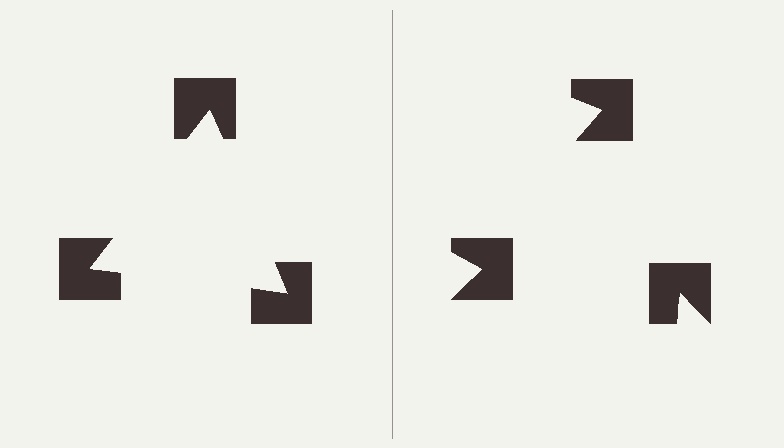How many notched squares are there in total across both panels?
6 — 3 on each side.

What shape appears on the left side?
An illusory triangle.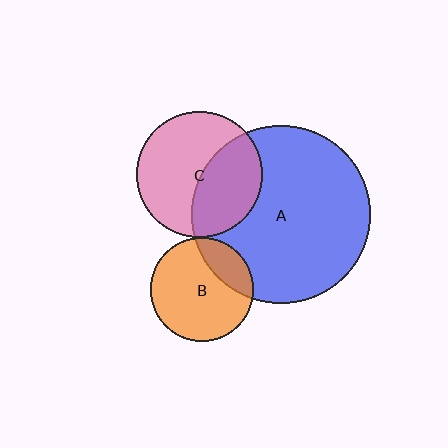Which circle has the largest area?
Circle A (blue).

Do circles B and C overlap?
Yes.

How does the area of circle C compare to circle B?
Approximately 1.5 times.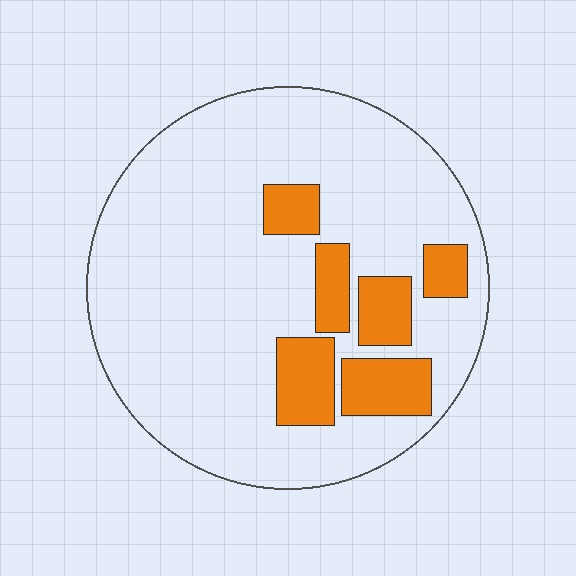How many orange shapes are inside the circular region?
6.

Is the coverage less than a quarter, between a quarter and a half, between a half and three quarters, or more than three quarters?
Less than a quarter.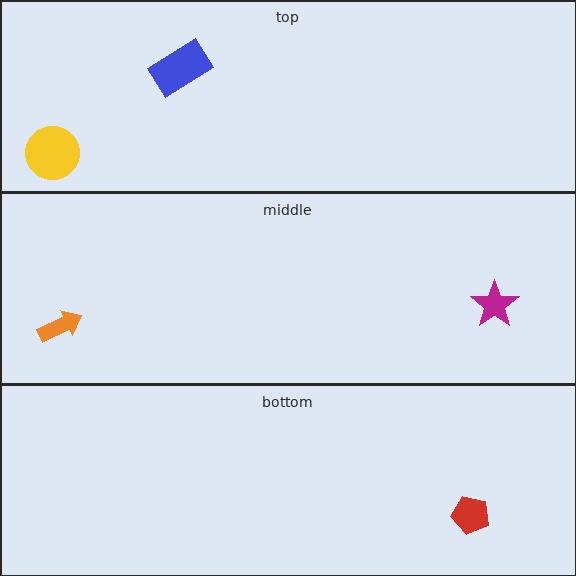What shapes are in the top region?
The yellow circle, the blue rectangle.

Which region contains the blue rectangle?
The top region.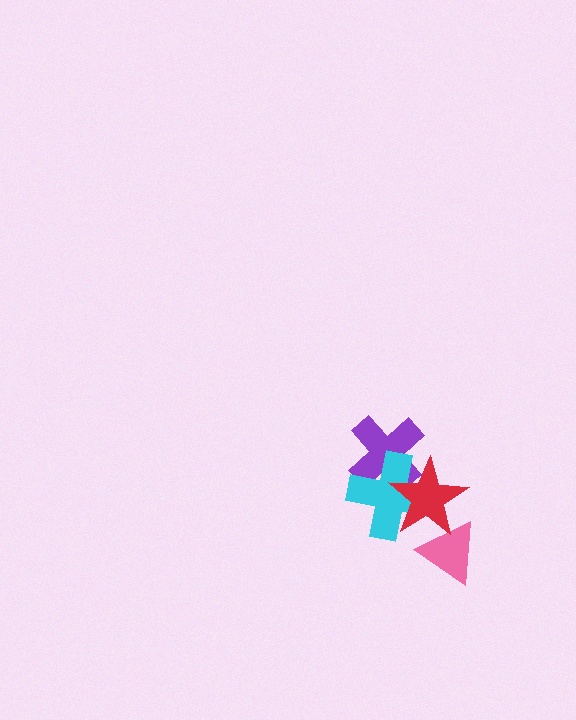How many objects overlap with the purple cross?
2 objects overlap with the purple cross.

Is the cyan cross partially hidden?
Yes, it is partially covered by another shape.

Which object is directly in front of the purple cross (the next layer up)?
The cyan cross is directly in front of the purple cross.